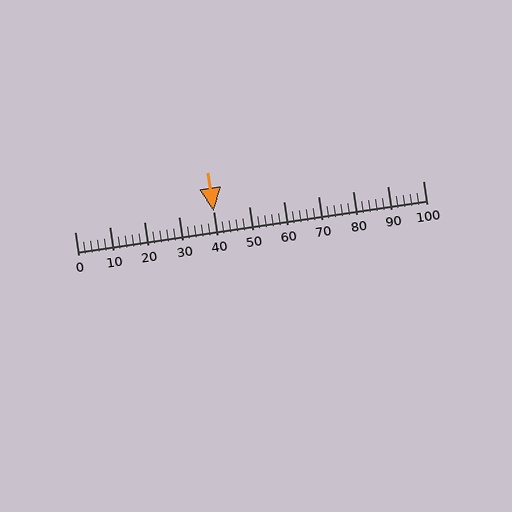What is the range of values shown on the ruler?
The ruler shows values from 0 to 100.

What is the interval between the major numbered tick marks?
The major tick marks are spaced 10 units apart.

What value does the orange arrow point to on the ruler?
The orange arrow points to approximately 40.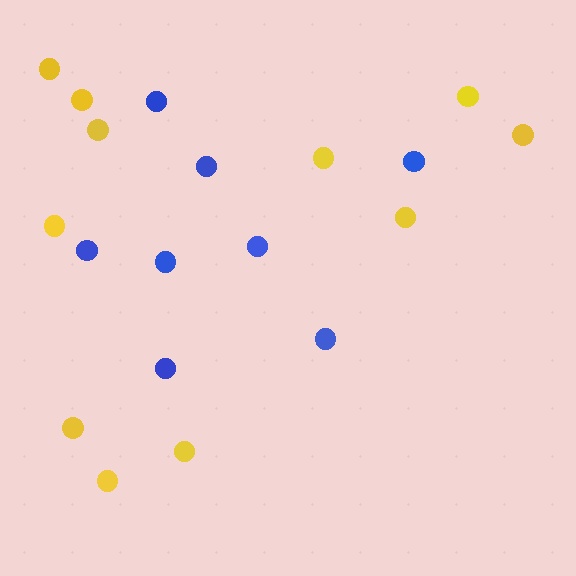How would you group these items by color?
There are 2 groups: one group of yellow circles (11) and one group of blue circles (8).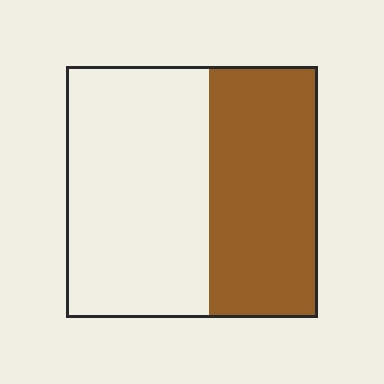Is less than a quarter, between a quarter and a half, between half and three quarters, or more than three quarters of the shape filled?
Between a quarter and a half.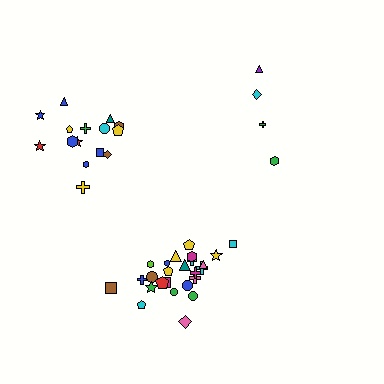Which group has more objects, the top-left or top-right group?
The top-left group.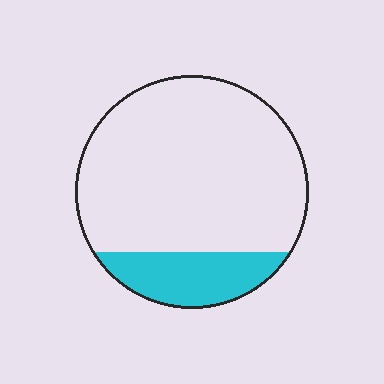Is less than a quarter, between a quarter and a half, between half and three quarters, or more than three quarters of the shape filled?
Less than a quarter.